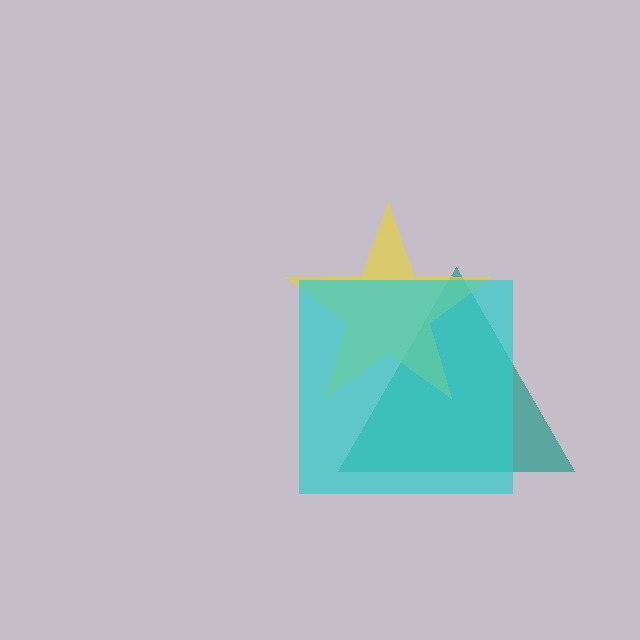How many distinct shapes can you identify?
There are 3 distinct shapes: a teal triangle, a yellow star, a cyan square.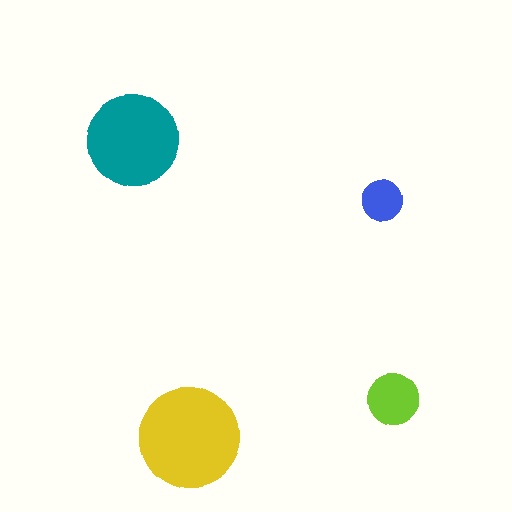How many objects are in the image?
There are 4 objects in the image.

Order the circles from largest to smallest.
the yellow one, the teal one, the lime one, the blue one.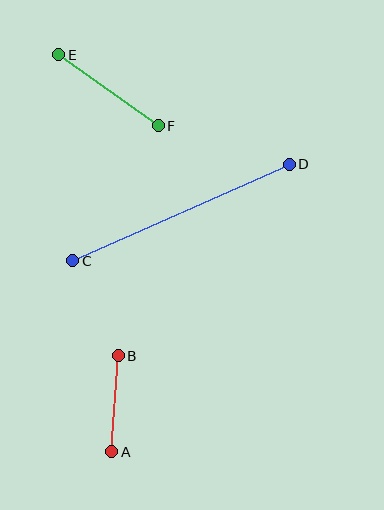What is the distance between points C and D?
The distance is approximately 237 pixels.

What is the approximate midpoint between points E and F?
The midpoint is at approximately (108, 90) pixels.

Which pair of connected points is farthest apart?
Points C and D are farthest apart.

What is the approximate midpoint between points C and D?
The midpoint is at approximately (181, 212) pixels.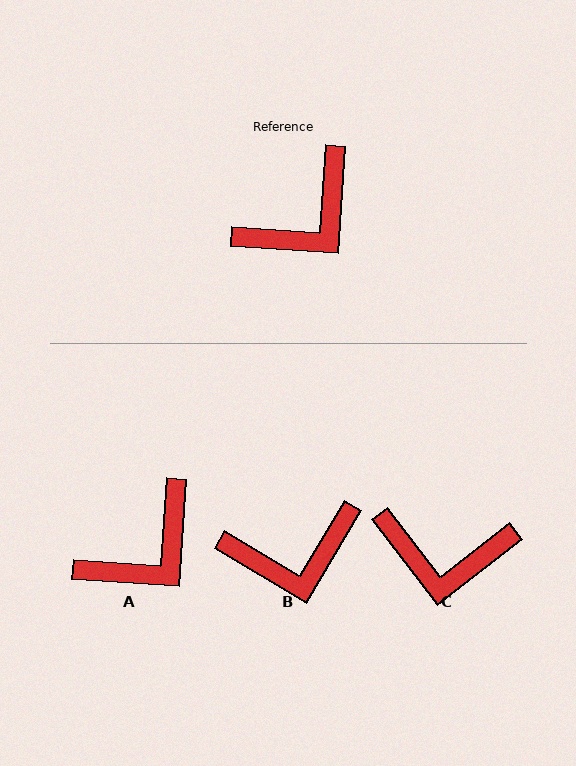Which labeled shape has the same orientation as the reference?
A.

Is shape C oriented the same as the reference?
No, it is off by about 48 degrees.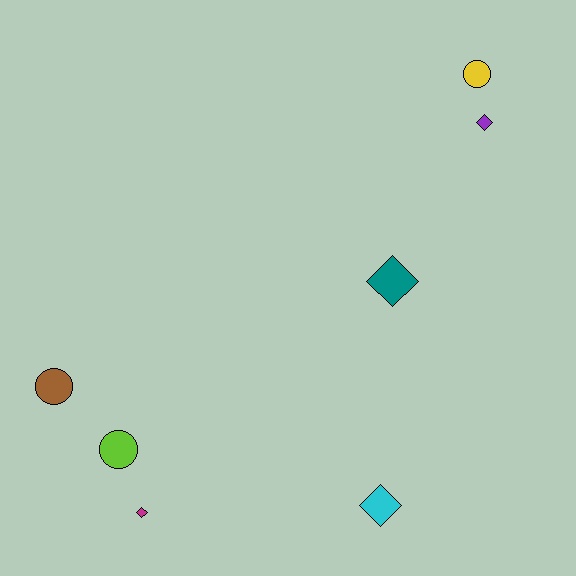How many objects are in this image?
There are 7 objects.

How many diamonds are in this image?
There are 4 diamonds.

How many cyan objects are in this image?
There is 1 cyan object.